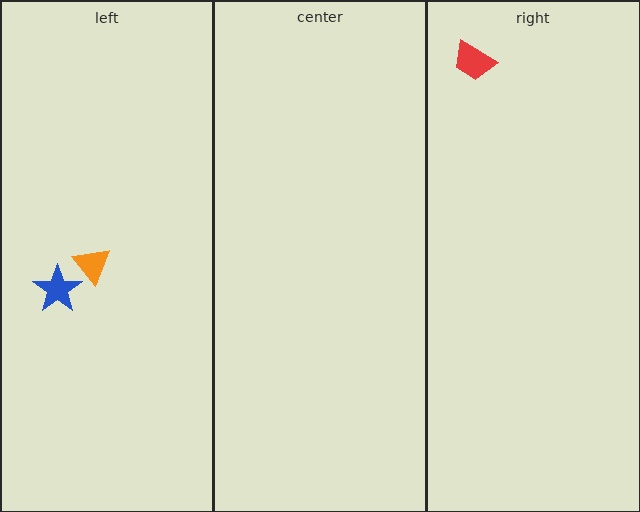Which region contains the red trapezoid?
The right region.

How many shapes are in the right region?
1.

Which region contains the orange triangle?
The left region.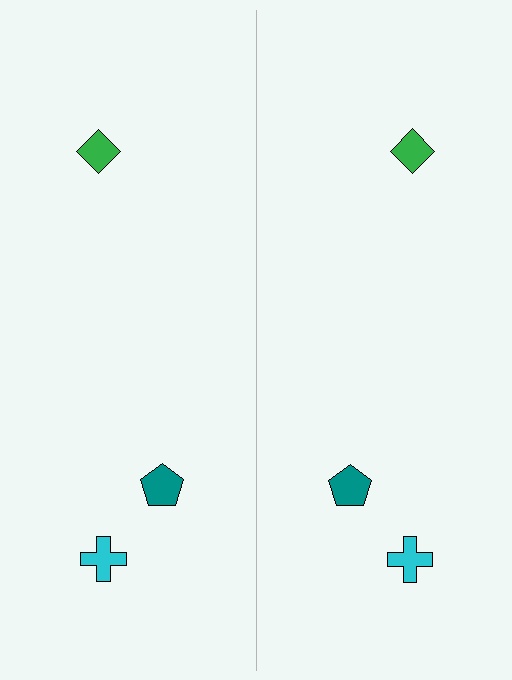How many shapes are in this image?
There are 6 shapes in this image.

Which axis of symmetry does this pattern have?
The pattern has a vertical axis of symmetry running through the center of the image.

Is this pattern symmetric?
Yes, this pattern has bilateral (reflection) symmetry.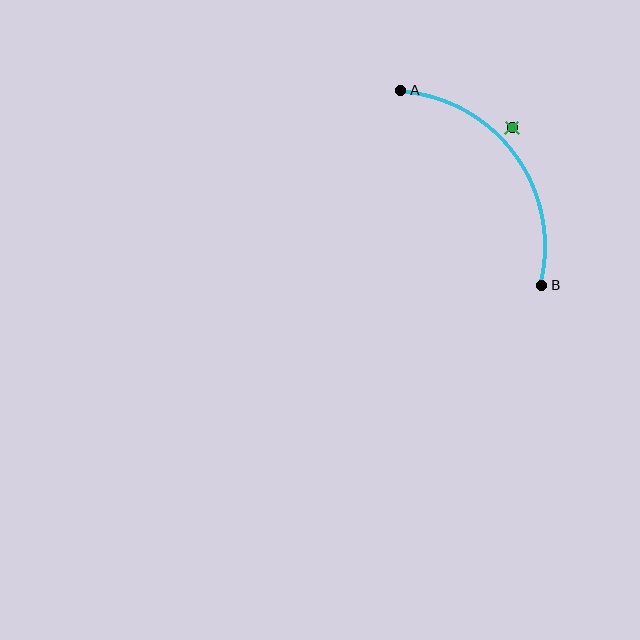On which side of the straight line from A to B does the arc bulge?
The arc bulges above and to the right of the straight line connecting A and B.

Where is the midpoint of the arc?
The arc midpoint is the point on the curve farthest from the straight line joining A and B. It sits above and to the right of that line.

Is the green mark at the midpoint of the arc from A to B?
No — the green mark does not lie on the arc at all. It sits slightly outside the curve.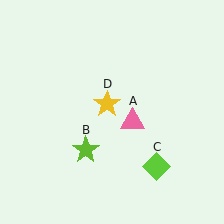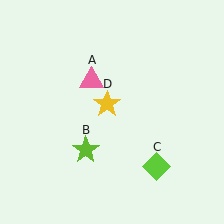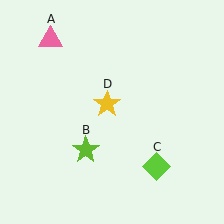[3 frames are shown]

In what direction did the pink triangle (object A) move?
The pink triangle (object A) moved up and to the left.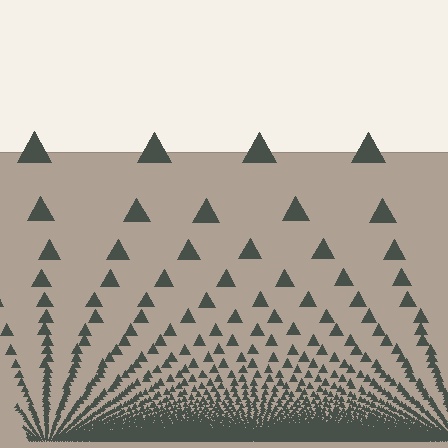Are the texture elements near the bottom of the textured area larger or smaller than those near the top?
Smaller. The gradient is inverted — elements near the bottom are smaller and denser.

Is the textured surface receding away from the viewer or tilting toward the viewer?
The surface appears to tilt toward the viewer. Texture elements get larger and sparser toward the top.